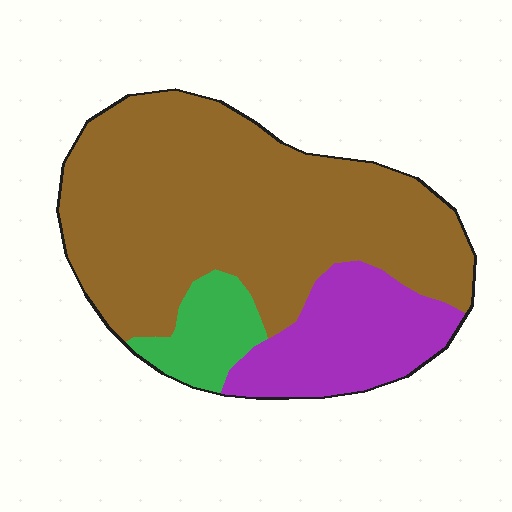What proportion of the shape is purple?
Purple takes up about one fifth (1/5) of the shape.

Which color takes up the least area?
Green, at roughly 10%.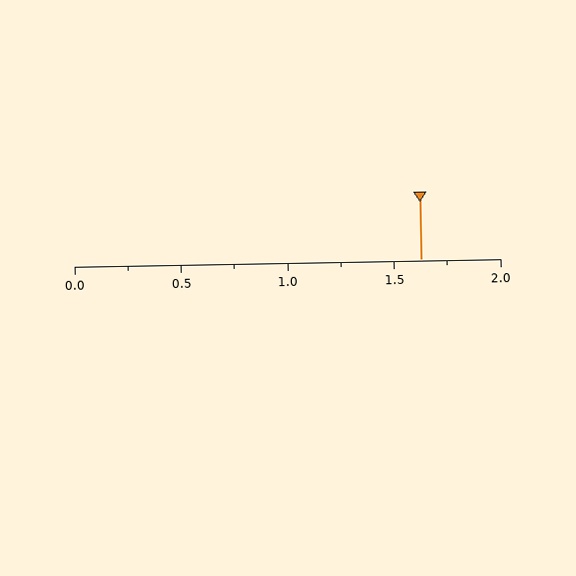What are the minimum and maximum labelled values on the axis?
The axis runs from 0.0 to 2.0.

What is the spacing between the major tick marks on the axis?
The major ticks are spaced 0.5 apart.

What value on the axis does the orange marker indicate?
The marker indicates approximately 1.62.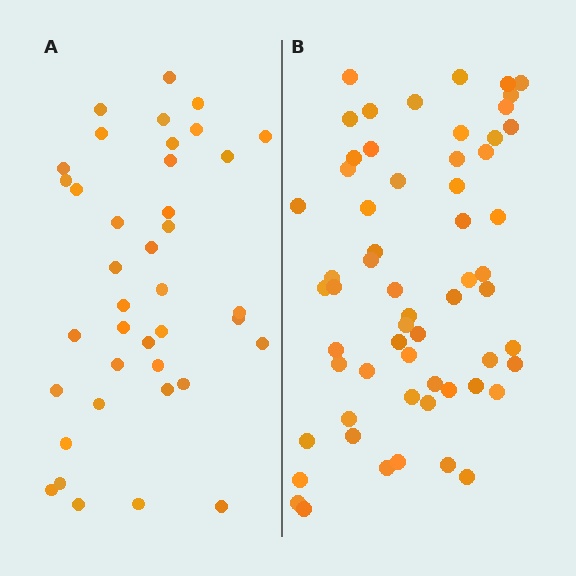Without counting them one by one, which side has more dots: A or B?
Region B (the right region) has more dots.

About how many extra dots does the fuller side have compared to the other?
Region B has approximately 20 more dots than region A.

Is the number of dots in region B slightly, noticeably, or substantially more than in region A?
Region B has substantially more. The ratio is roughly 1.5 to 1.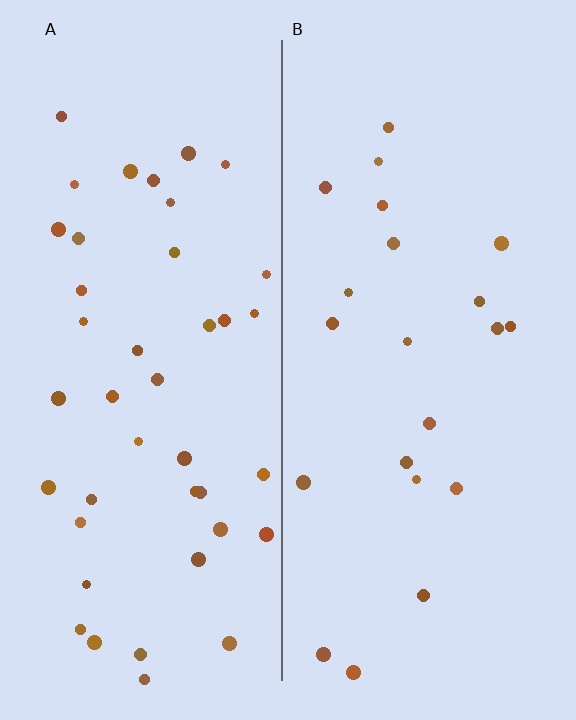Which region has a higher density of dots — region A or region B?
A (the left).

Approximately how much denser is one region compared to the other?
Approximately 2.0× — region A over region B.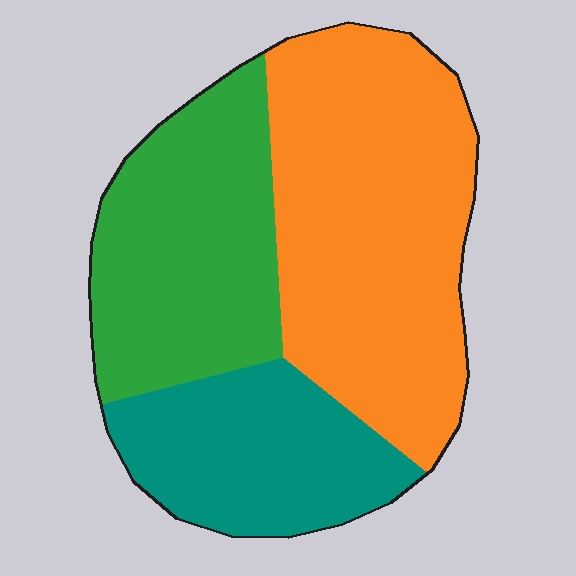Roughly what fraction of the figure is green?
Green covers around 30% of the figure.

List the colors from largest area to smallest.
From largest to smallest: orange, green, teal.